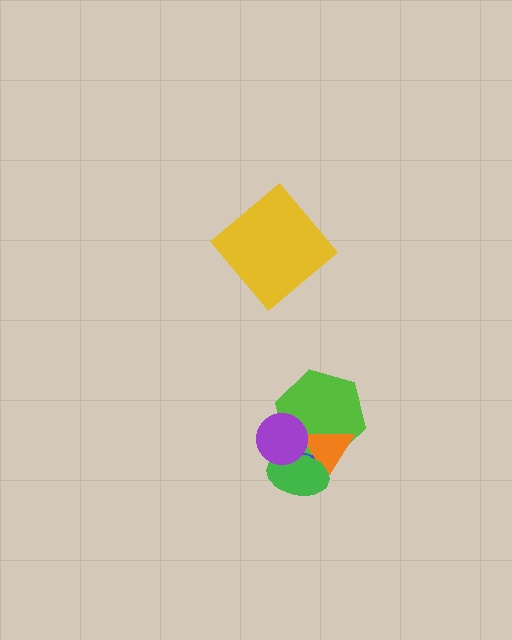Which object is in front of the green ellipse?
The purple circle is in front of the green ellipse.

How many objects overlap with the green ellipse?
4 objects overlap with the green ellipse.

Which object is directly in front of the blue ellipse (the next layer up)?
The lime hexagon is directly in front of the blue ellipse.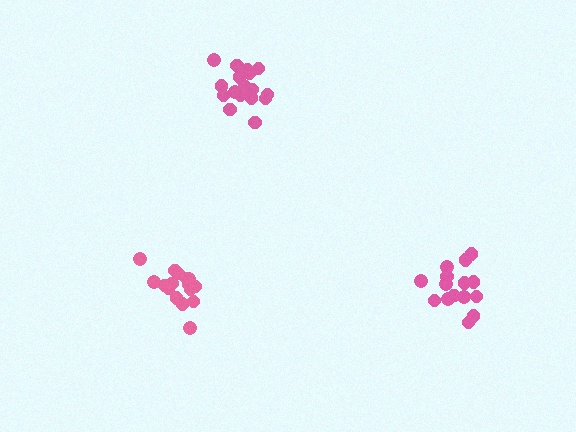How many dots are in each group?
Group 1: 16 dots, Group 2: 15 dots, Group 3: 18 dots (49 total).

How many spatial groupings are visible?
There are 3 spatial groupings.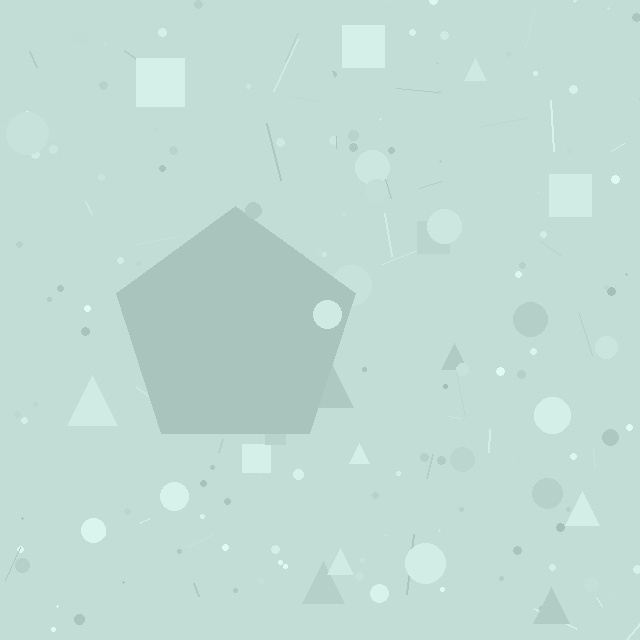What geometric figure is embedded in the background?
A pentagon is embedded in the background.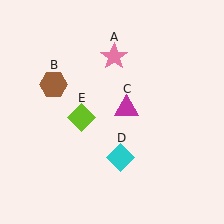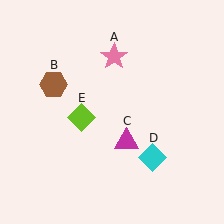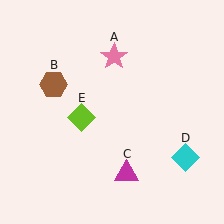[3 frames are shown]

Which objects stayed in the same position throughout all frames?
Pink star (object A) and brown hexagon (object B) and lime diamond (object E) remained stationary.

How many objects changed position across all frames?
2 objects changed position: magenta triangle (object C), cyan diamond (object D).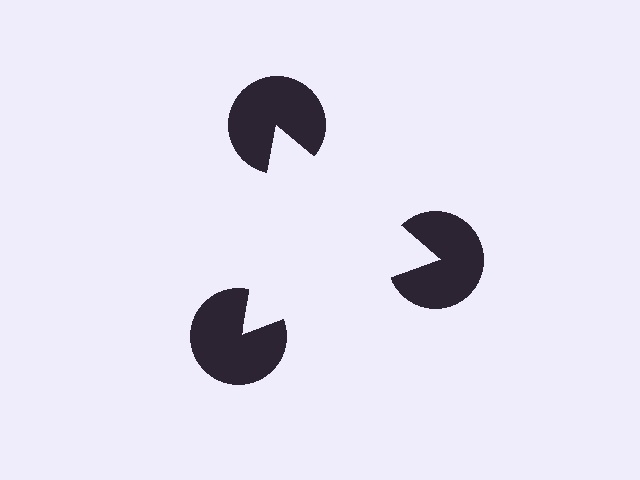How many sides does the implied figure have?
3 sides.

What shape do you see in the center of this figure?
An illusory triangle — its edges are inferred from the aligned wedge cuts in the pac-man discs, not physically drawn.